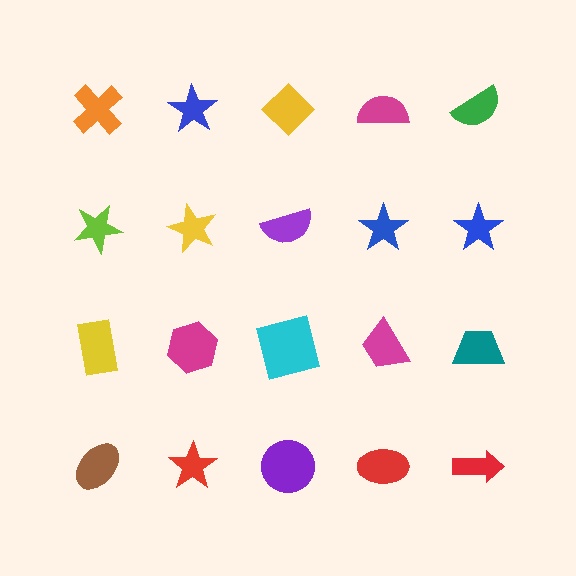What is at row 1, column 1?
An orange cross.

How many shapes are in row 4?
5 shapes.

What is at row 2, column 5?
A blue star.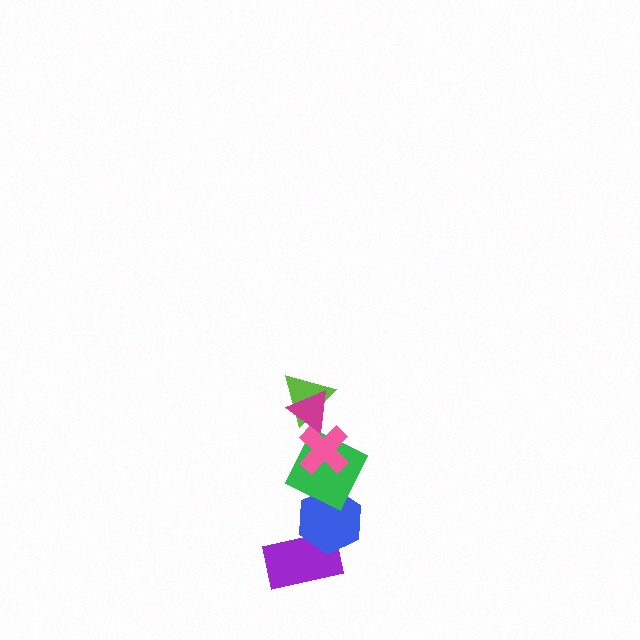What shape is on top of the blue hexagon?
The green square is on top of the blue hexagon.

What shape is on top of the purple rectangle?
The blue hexagon is on top of the purple rectangle.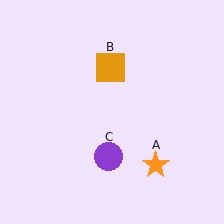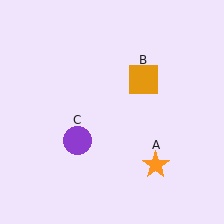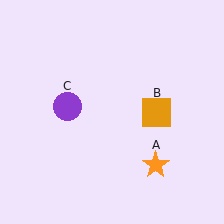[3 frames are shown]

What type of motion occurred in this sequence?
The orange square (object B), purple circle (object C) rotated clockwise around the center of the scene.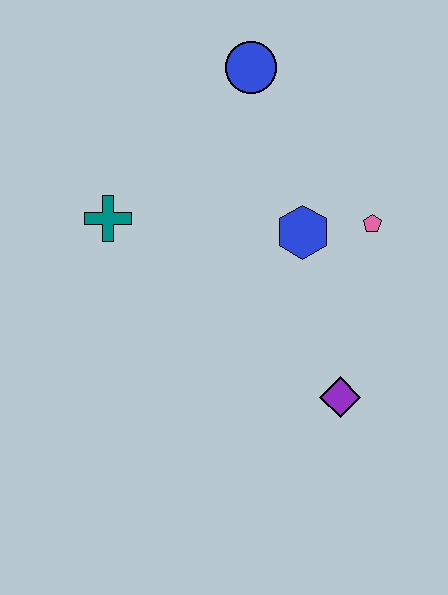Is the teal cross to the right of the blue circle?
No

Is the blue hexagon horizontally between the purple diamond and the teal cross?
Yes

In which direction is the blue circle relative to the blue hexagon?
The blue circle is above the blue hexagon.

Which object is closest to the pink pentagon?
The blue hexagon is closest to the pink pentagon.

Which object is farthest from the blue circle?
The purple diamond is farthest from the blue circle.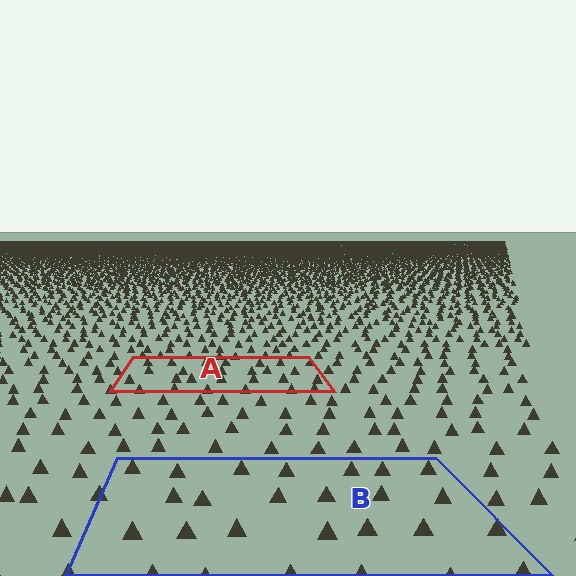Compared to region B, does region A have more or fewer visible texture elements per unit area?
Region A has more texture elements per unit area — they are packed more densely because it is farther away.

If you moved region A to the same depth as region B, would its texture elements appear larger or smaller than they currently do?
They would appear larger. At a closer depth, the same texture elements are projected at a bigger on-screen size.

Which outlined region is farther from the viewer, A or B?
Region A is farther from the viewer — the texture elements inside it appear smaller and more densely packed.